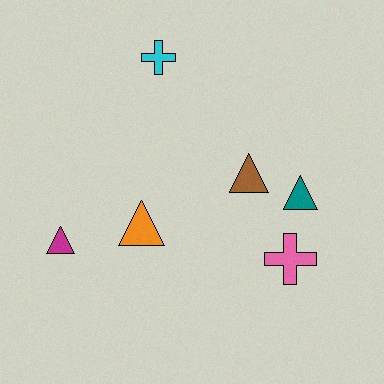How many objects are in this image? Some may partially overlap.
There are 6 objects.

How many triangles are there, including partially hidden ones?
There are 4 triangles.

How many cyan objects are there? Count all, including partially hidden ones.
There is 1 cyan object.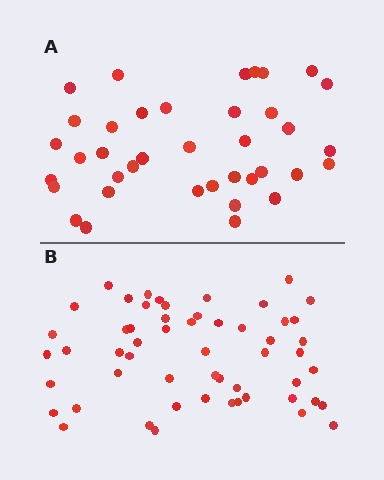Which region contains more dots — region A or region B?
Region B (the bottom region) has more dots.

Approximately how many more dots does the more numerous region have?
Region B has approximately 15 more dots than region A.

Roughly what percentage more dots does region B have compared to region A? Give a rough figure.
About 45% more.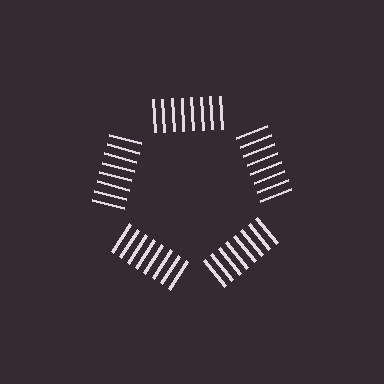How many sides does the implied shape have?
5 sides — the line-ends trace a pentagon.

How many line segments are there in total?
40 — 8 along each of the 5 edges.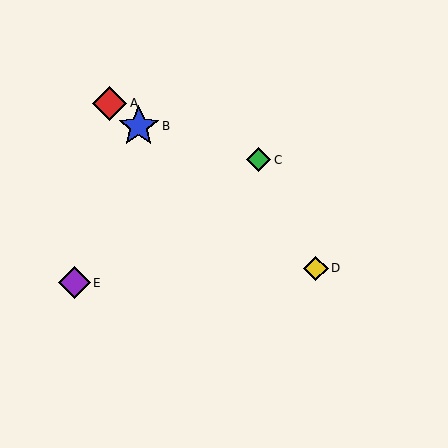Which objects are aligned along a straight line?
Objects A, B, D are aligned along a straight line.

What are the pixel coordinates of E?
Object E is at (74, 283).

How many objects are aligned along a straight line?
3 objects (A, B, D) are aligned along a straight line.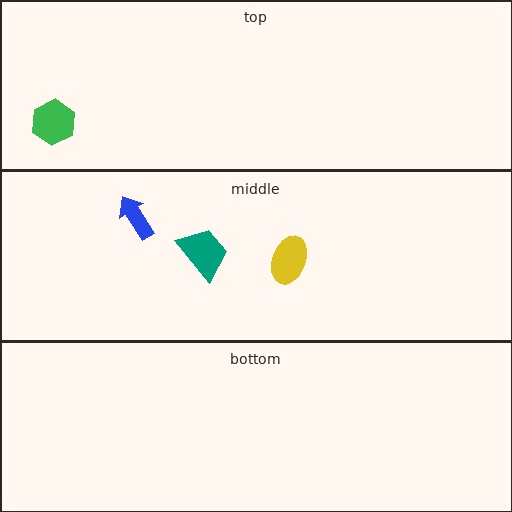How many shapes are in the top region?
1.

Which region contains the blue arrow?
The middle region.